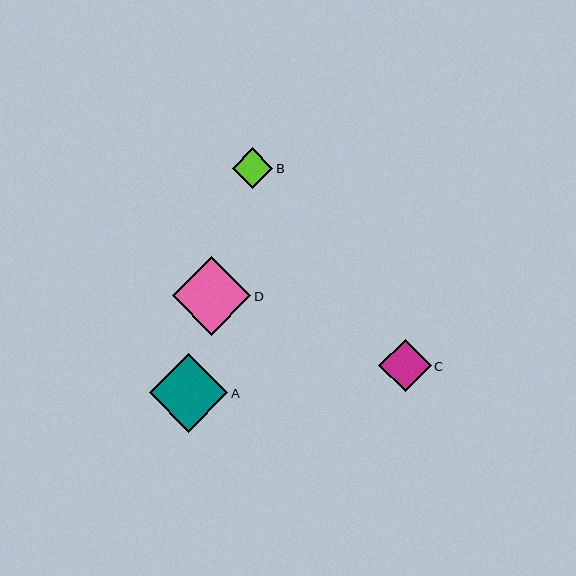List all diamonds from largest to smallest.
From largest to smallest: A, D, C, B.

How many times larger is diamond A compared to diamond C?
Diamond A is approximately 1.5 times the size of diamond C.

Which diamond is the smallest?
Diamond B is the smallest with a size of approximately 40 pixels.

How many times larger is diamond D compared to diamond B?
Diamond D is approximately 2.0 times the size of diamond B.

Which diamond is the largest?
Diamond A is the largest with a size of approximately 79 pixels.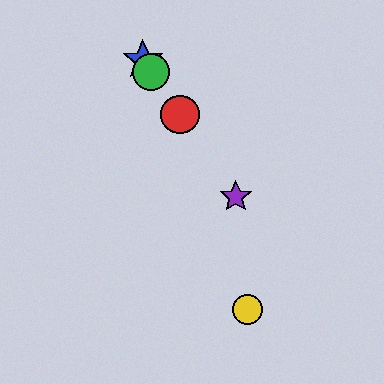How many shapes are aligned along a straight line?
4 shapes (the red circle, the blue star, the green circle, the purple star) are aligned along a straight line.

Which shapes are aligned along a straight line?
The red circle, the blue star, the green circle, the purple star are aligned along a straight line.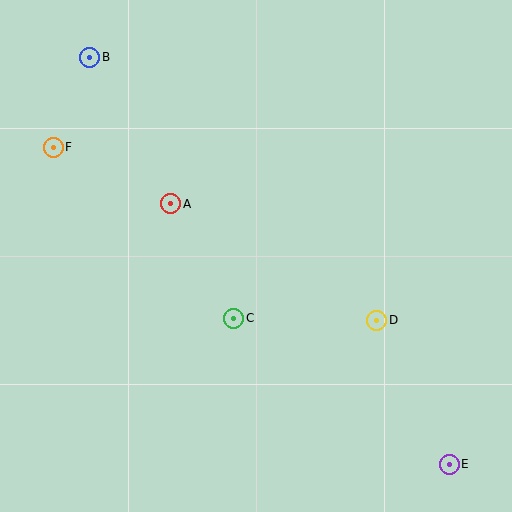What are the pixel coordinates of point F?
Point F is at (53, 147).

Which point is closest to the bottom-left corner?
Point C is closest to the bottom-left corner.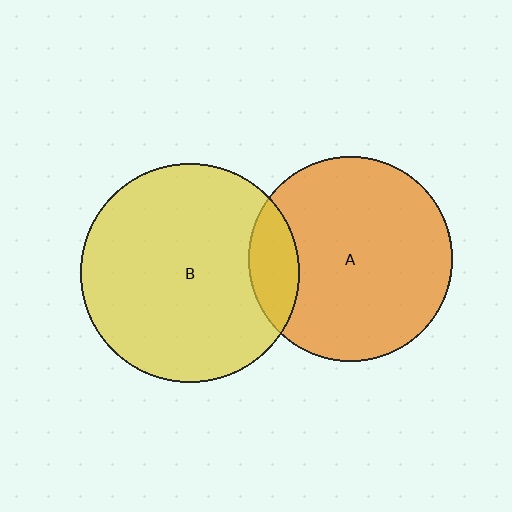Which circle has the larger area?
Circle B (yellow).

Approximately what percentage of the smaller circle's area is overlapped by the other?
Approximately 15%.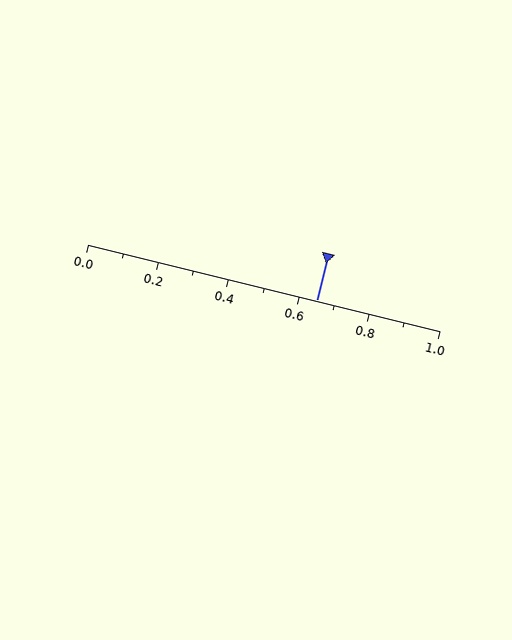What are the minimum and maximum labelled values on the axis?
The axis runs from 0.0 to 1.0.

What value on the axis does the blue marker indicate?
The marker indicates approximately 0.65.